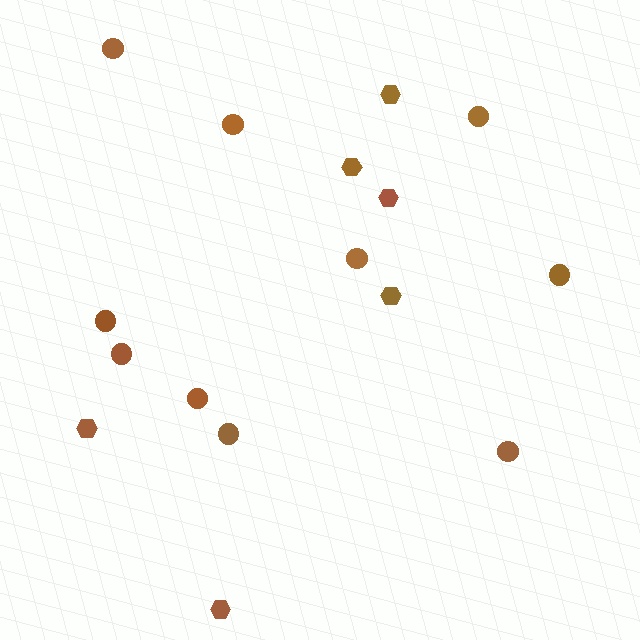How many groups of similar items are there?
There are 2 groups: one group of hexagons (6) and one group of circles (10).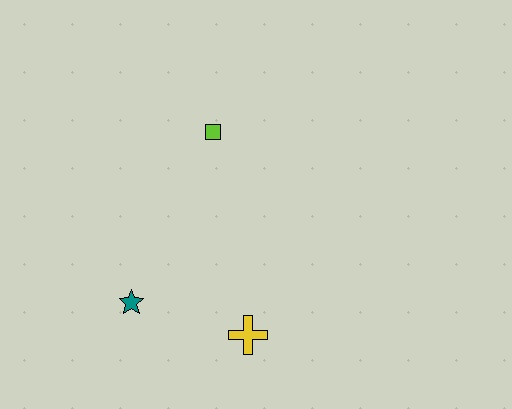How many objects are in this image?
There are 3 objects.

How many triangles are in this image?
There are no triangles.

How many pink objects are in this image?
There are no pink objects.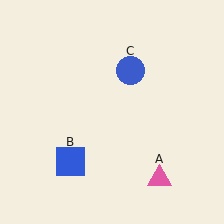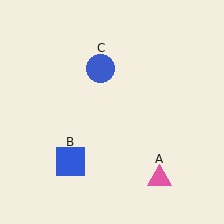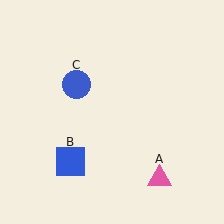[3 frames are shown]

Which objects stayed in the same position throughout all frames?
Pink triangle (object A) and blue square (object B) remained stationary.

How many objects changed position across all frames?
1 object changed position: blue circle (object C).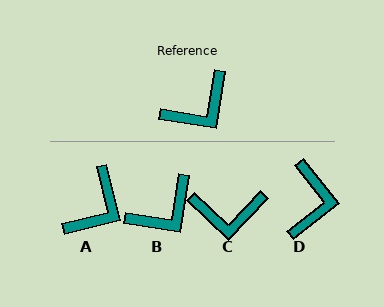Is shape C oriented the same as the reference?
No, it is off by about 35 degrees.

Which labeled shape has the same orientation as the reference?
B.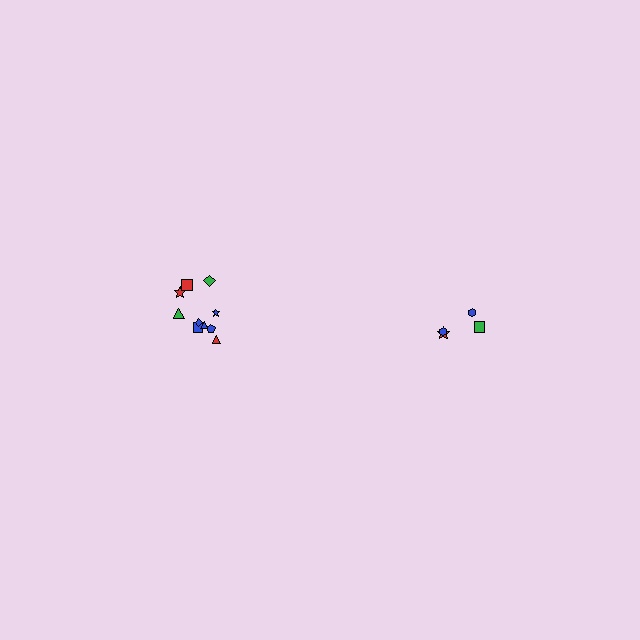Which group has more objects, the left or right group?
The left group.